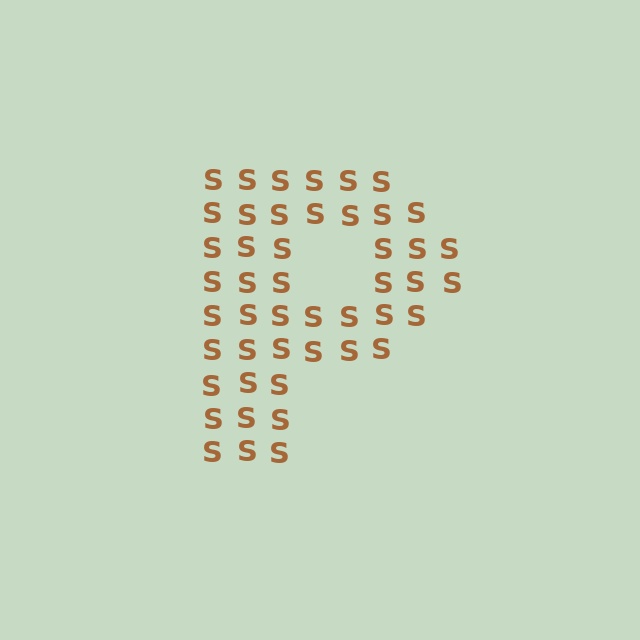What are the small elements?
The small elements are letter S's.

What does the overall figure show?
The overall figure shows the letter P.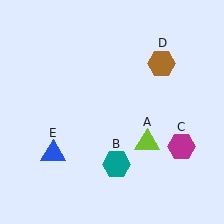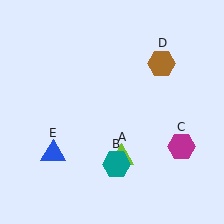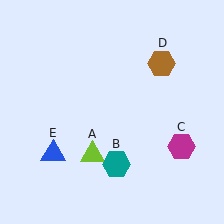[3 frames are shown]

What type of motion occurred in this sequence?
The lime triangle (object A) rotated clockwise around the center of the scene.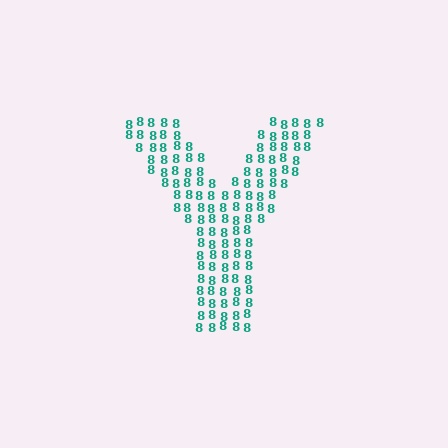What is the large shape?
The large shape is the letter Y.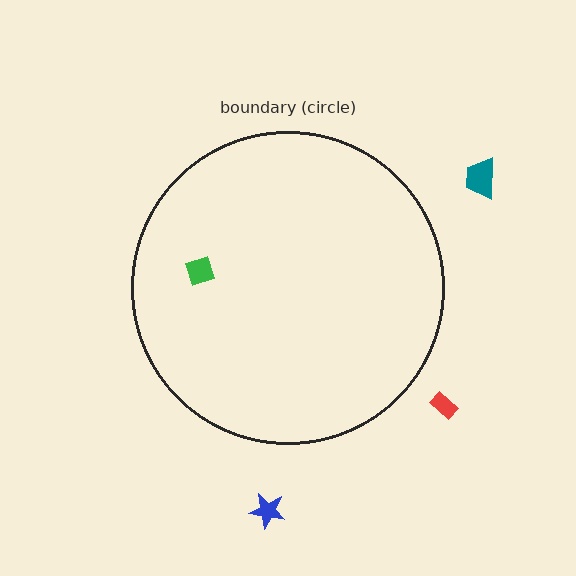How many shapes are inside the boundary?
1 inside, 3 outside.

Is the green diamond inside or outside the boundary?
Inside.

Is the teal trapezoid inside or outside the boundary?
Outside.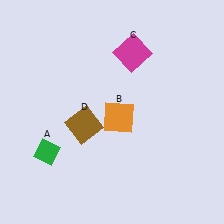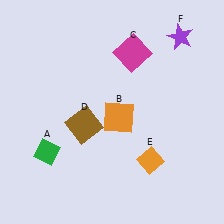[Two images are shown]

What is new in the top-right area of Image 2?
A purple star (F) was added in the top-right area of Image 2.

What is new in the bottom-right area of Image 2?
An orange diamond (E) was added in the bottom-right area of Image 2.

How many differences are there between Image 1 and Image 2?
There are 2 differences between the two images.